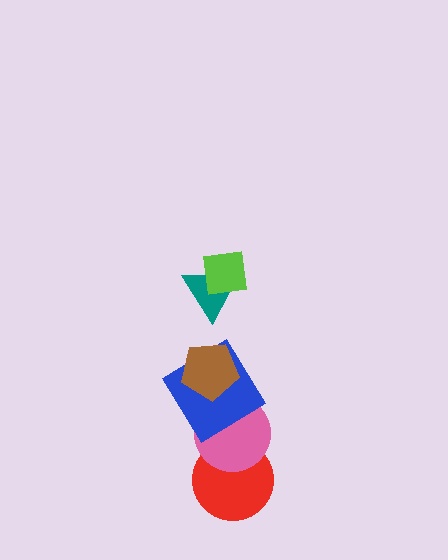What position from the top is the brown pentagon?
The brown pentagon is 3rd from the top.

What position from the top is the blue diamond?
The blue diamond is 4th from the top.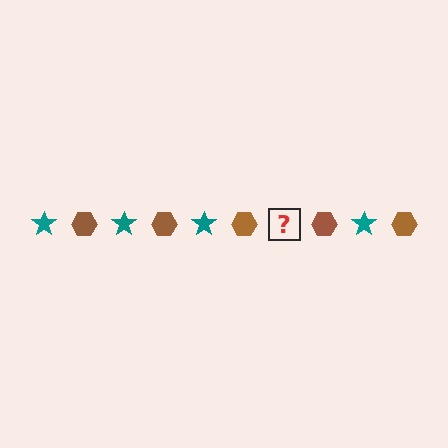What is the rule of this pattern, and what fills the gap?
The rule is that the pattern alternates between teal star and brown hexagon. The gap should be filled with a teal star.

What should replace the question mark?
The question mark should be replaced with a teal star.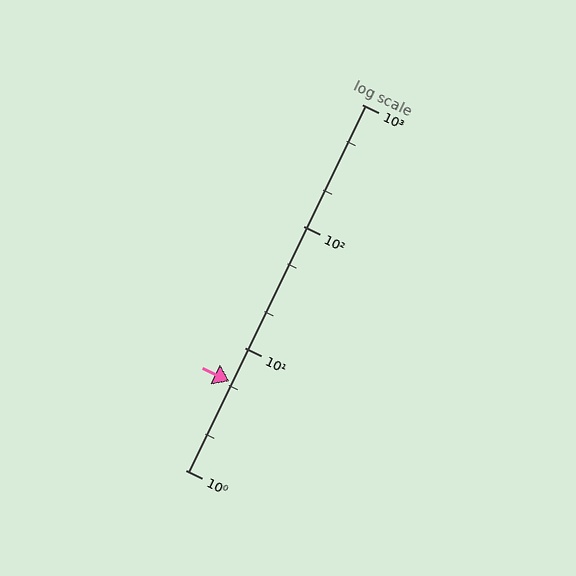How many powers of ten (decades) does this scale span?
The scale spans 3 decades, from 1 to 1000.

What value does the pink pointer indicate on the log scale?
The pointer indicates approximately 5.3.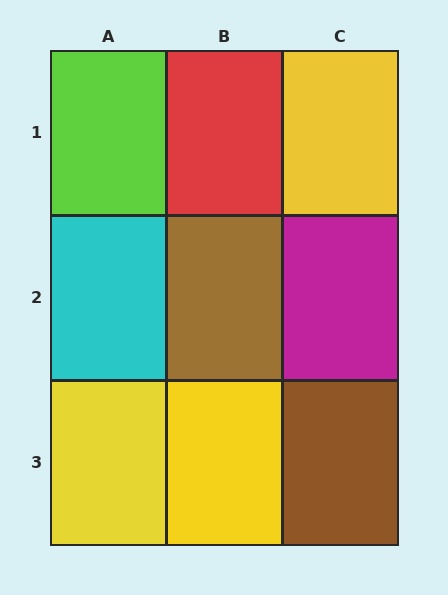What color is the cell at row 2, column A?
Cyan.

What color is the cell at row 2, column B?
Brown.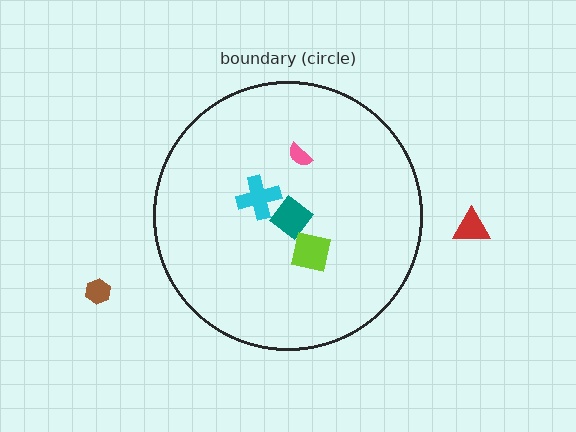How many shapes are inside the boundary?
4 inside, 2 outside.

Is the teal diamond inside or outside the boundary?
Inside.